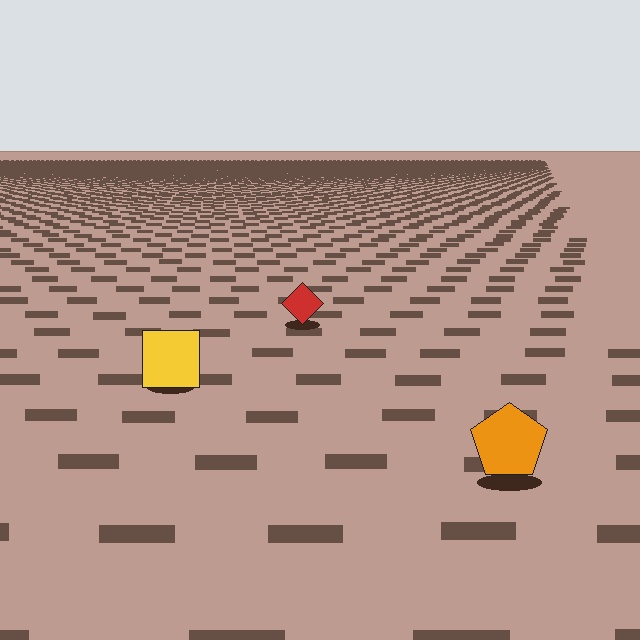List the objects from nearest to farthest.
From nearest to farthest: the orange pentagon, the yellow square, the red diamond.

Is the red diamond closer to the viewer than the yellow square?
No. The yellow square is closer — you can tell from the texture gradient: the ground texture is coarser near it.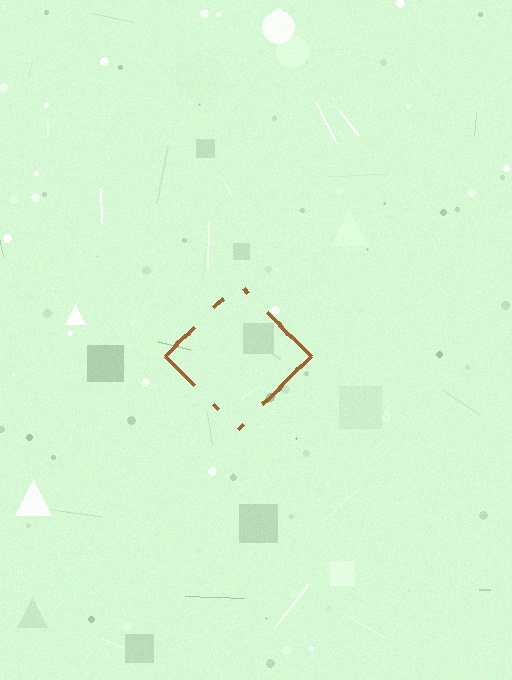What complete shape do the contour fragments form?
The contour fragments form a diamond.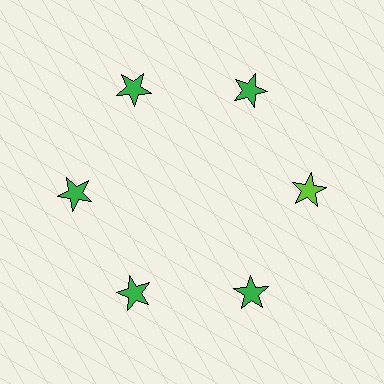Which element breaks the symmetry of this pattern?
The lime star at roughly the 3 o'clock position breaks the symmetry. All other shapes are green stars.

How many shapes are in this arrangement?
There are 6 shapes arranged in a ring pattern.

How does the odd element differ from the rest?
It has a different color: lime instead of green.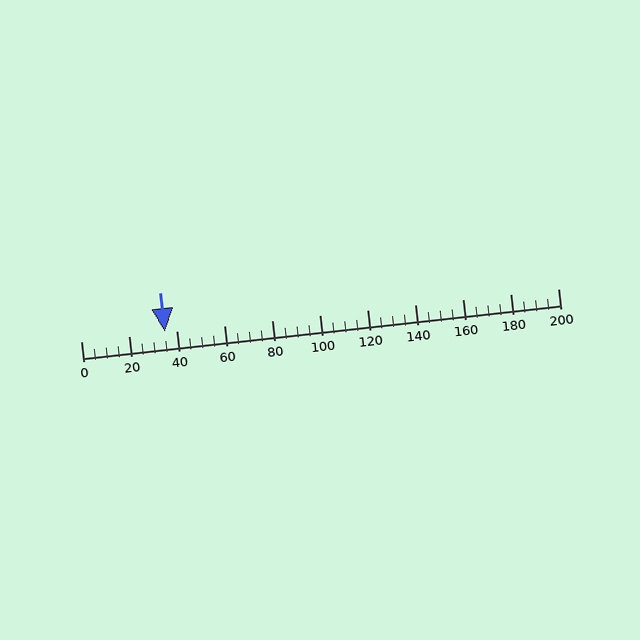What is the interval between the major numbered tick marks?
The major tick marks are spaced 20 units apart.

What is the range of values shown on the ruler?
The ruler shows values from 0 to 200.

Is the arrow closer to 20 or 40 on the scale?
The arrow is closer to 40.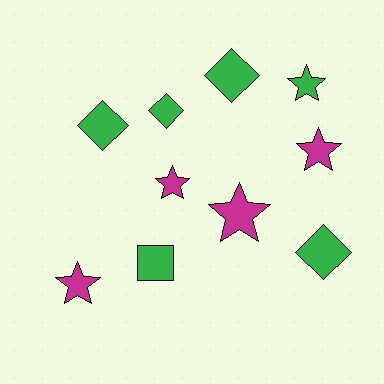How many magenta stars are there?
There are 4 magenta stars.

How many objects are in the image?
There are 10 objects.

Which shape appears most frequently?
Star, with 5 objects.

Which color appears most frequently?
Green, with 6 objects.